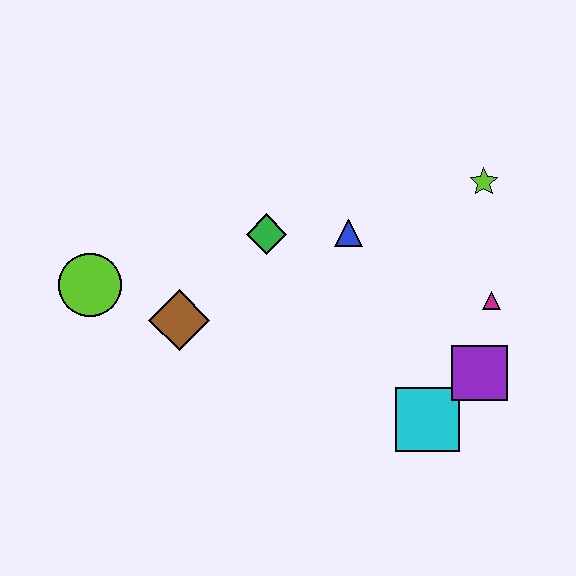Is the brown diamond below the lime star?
Yes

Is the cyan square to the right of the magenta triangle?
No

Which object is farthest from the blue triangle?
The lime circle is farthest from the blue triangle.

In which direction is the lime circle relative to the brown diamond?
The lime circle is to the left of the brown diamond.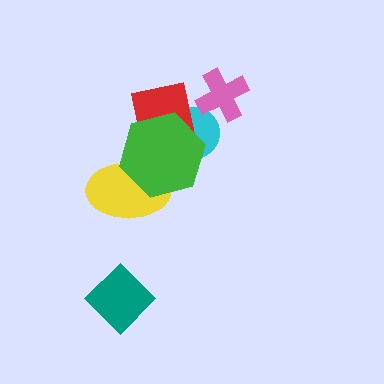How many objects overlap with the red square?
2 objects overlap with the red square.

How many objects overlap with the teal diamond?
0 objects overlap with the teal diamond.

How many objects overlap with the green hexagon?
3 objects overlap with the green hexagon.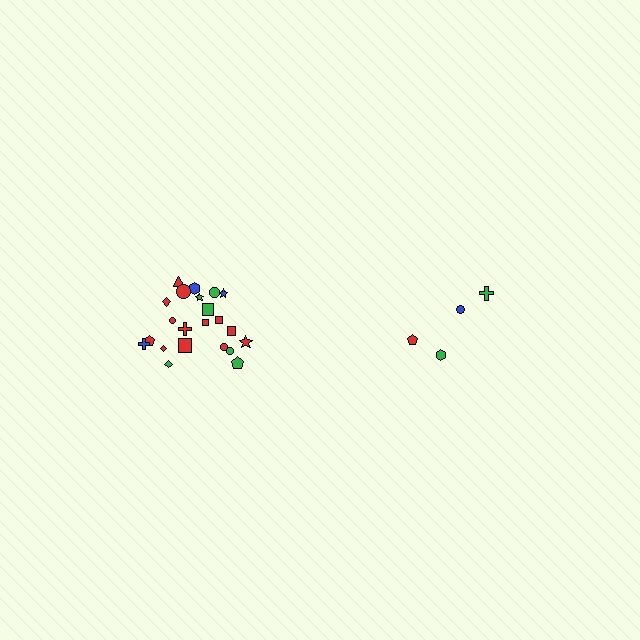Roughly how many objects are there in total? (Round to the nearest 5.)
Roughly 25 objects in total.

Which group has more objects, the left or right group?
The left group.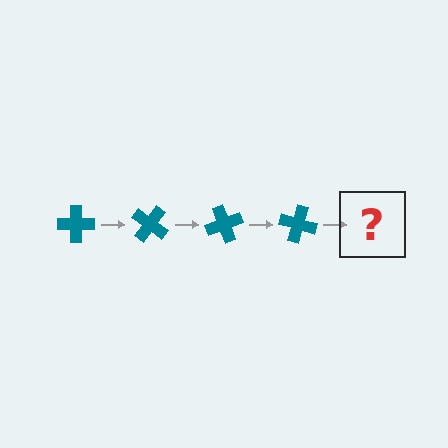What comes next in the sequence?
The next element should be a teal cross rotated 140 degrees.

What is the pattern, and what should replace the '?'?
The pattern is that the cross rotates 35 degrees each step. The '?' should be a teal cross rotated 140 degrees.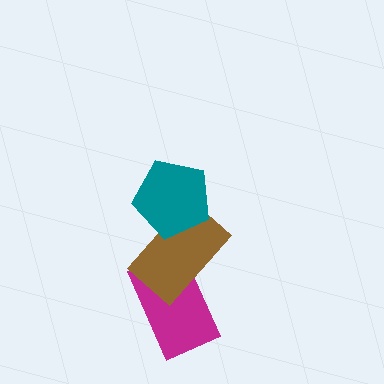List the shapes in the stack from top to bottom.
From top to bottom: the teal pentagon, the brown rectangle, the magenta rectangle.